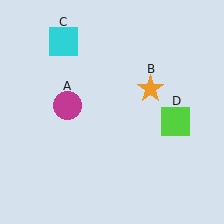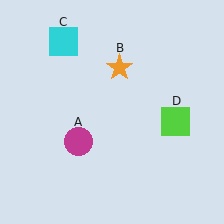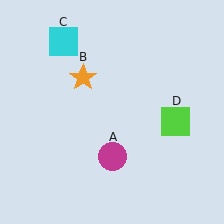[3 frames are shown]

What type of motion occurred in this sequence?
The magenta circle (object A), orange star (object B) rotated counterclockwise around the center of the scene.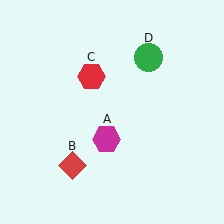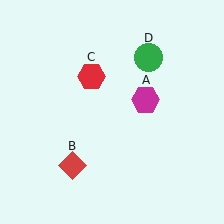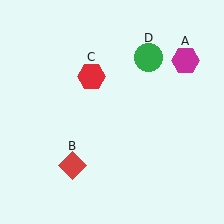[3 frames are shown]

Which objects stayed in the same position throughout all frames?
Red diamond (object B) and red hexagon (object C) and green circle (object D) remained stationary.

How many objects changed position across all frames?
1 object changed position: magenta hexagon (object A).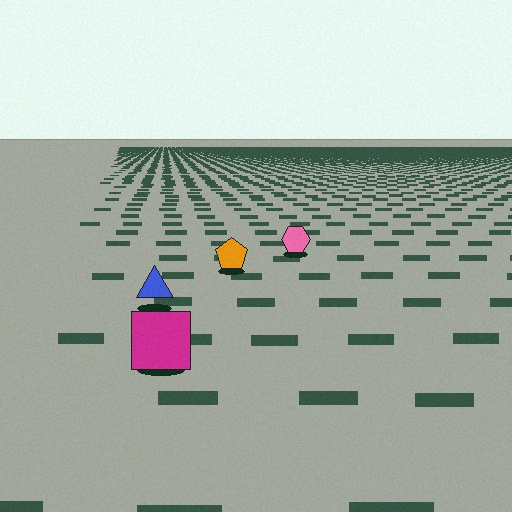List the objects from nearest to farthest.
From nearest to farthest: the magenta square, the blue triangle, the orange pentagon, the pink hexagon.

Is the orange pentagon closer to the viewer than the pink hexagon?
Yes. The orange pentagon is closer — you can tell from the texture gradient: the ground texture is coarser near it.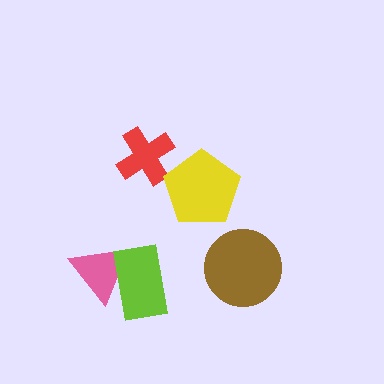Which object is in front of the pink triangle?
The lime rectangle is in front of the pink triangle.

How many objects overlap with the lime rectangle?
1 object overlaps with the lime rectangle.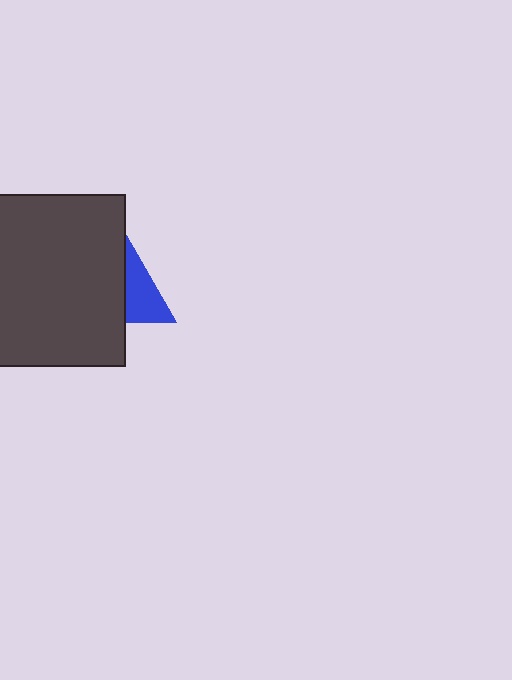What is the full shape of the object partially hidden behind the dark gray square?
The partially hidden object is a blue triangle.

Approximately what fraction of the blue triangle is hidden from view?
Roughly 61% of the blue triangle is hidden behind the dark gray square.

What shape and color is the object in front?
The object in front is a dark gray square.